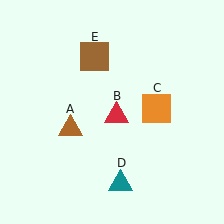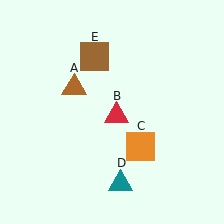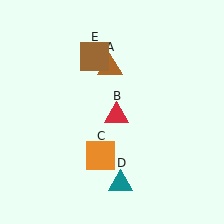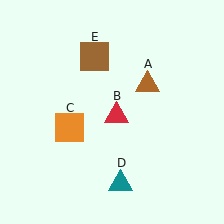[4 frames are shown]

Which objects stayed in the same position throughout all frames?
Red triangle (object B) and teal triangle (object D) and brown square (object E) remained stationary.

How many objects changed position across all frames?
2 objects changed position: brown triangle (object A), orange square (object C).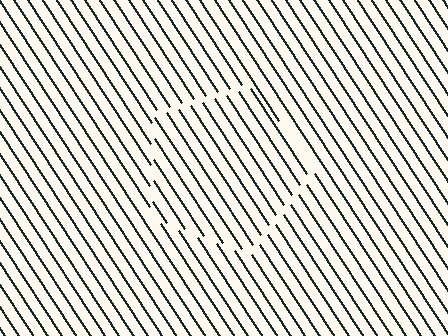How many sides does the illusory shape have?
5 sides — the line-ends trace a pentagon.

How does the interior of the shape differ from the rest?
The interior of the shape contains the same grating, shifted by half a period — the contour is defined by the phase discontinuity where line-ends from the inner and outer gratings abut.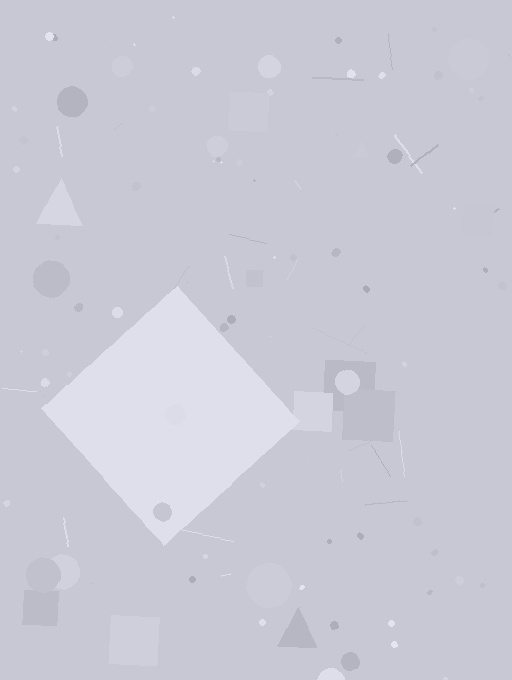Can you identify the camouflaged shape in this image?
The camouflaged shape is a diamond.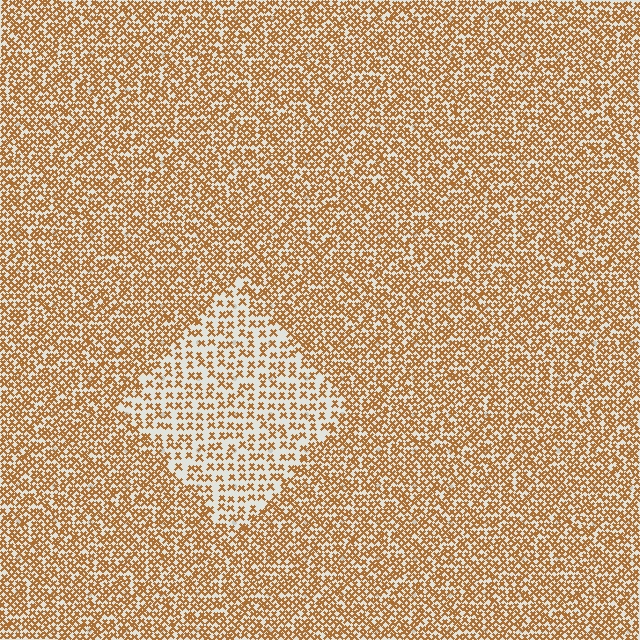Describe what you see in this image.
The image contains small brown elements arranged at two different densities. A diamond-shaped region is visible where the elements are less densely packed than the surrounding area.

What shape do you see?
I see a diamond.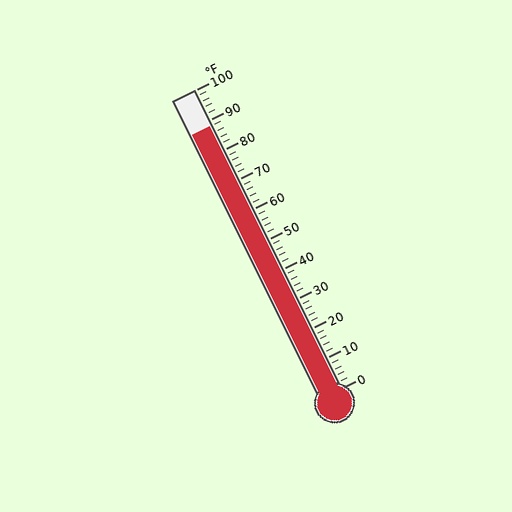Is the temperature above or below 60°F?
The temperature is above 60°F.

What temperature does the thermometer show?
The thermometer shows approximately 88°F.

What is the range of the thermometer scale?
The thermometer scale ranges from 0°F to 100°F.